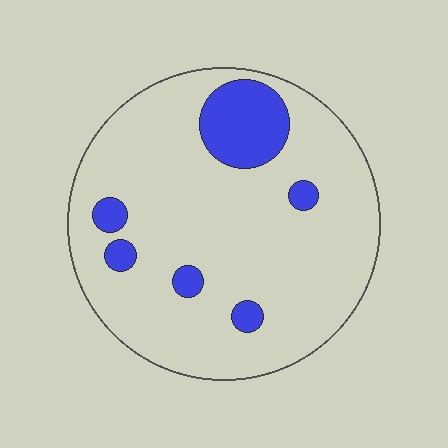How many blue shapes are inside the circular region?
6.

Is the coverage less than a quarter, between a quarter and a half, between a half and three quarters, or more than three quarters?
Less than a quarter.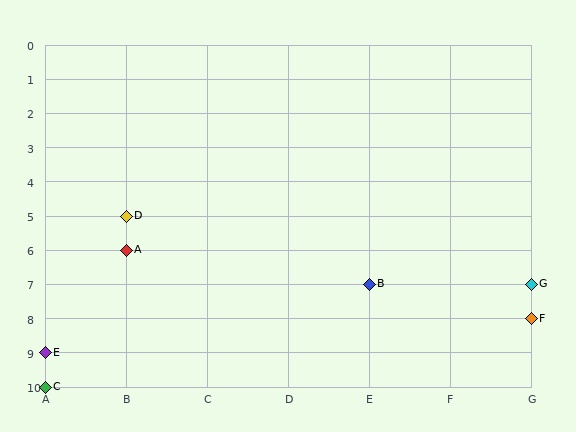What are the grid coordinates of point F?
Point F is at grid coordinates (G, 8).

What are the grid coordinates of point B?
Point B is at grid coordinates (E, 7).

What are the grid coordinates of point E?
Point E is at grid coordinates (A, 9).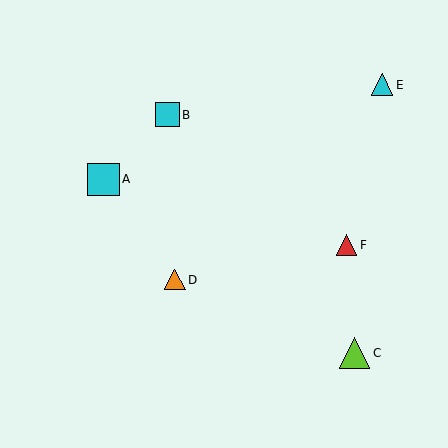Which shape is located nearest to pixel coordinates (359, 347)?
The lime triangle (labeled C) at (355, 353) is nearest to that location.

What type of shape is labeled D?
Shape D is an orange triangle.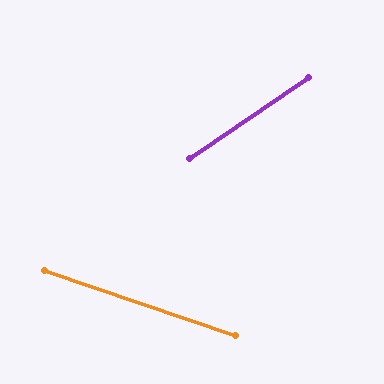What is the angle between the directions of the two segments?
Approximately 53 degrees.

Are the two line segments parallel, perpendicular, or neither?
Neither parallel nor perpendicular — they differ by about 53°.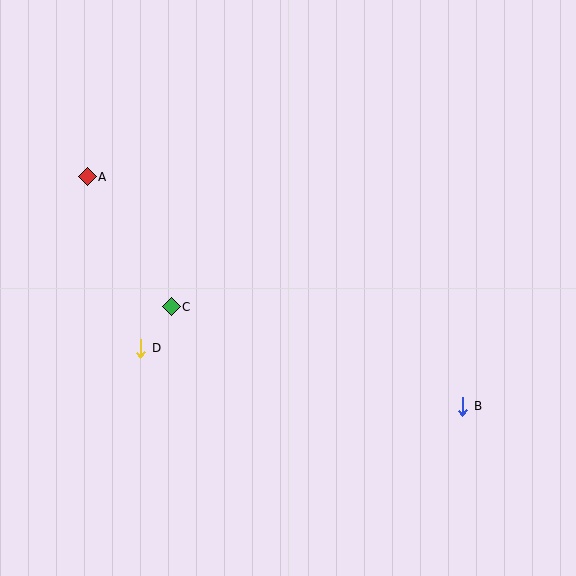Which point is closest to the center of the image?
Point C at (171, 307) is closest to the center.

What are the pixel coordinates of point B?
Point B is at (463, 406).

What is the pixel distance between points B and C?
The distance between B and C is 308 pixels.